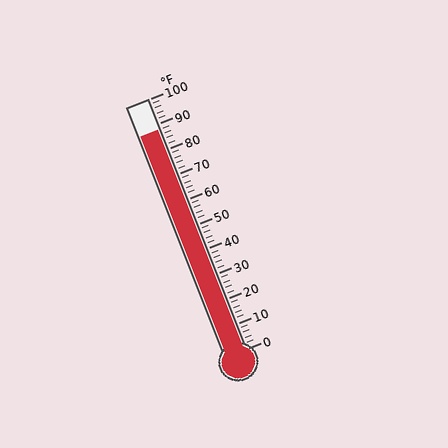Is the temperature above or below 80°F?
The temperature is above 80°F.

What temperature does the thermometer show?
The thermometer shows approximately 88°F.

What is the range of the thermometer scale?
The thermometer scale ranges from 0°F to 100°F.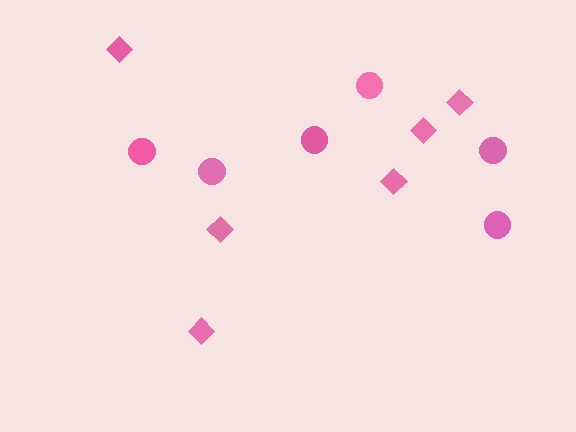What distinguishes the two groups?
There are 2 groups: one group of diamonds (6) and one group of circles (6).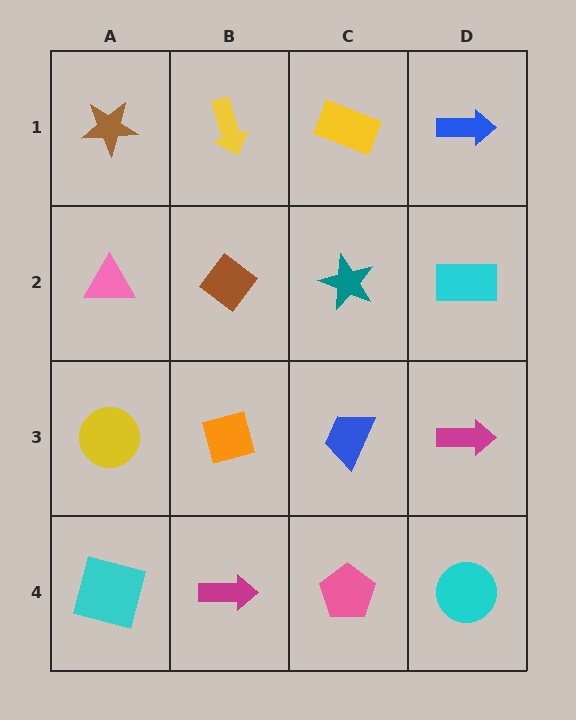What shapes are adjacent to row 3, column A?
A pink triangle (row 2, column A), a cyan square (row 4, column A), an orange diamond (row 3, column B).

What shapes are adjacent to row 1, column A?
A pink triangle (row 2, column A), a yellow arrow (row 1, column B).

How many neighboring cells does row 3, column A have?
3.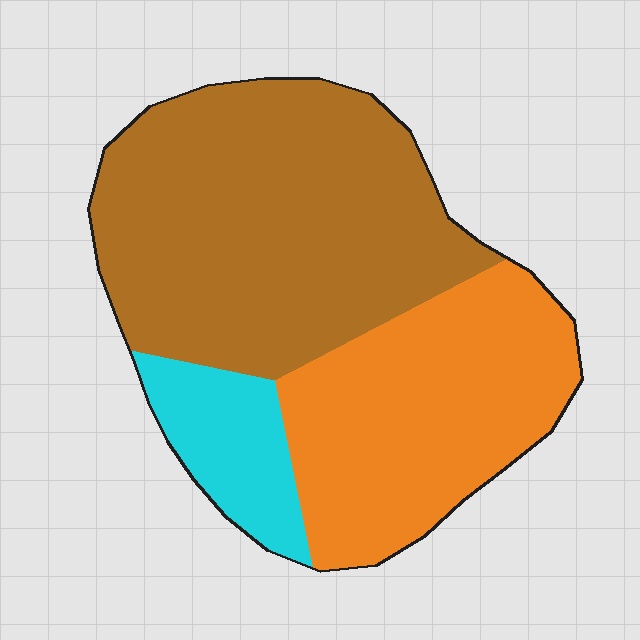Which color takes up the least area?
Cyan, at roughly 10%.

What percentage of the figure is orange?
Orange covers around 35% of the figure.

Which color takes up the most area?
Brown, at roughly 55%.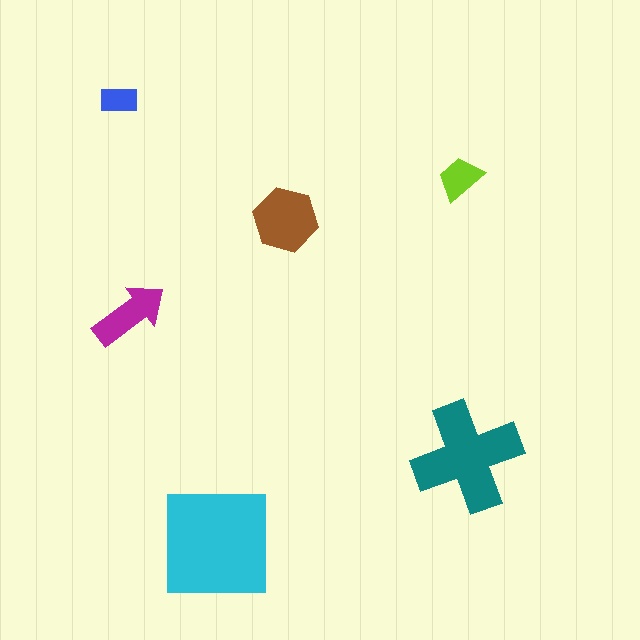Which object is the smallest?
The blue rectangle.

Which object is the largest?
The cyan square.